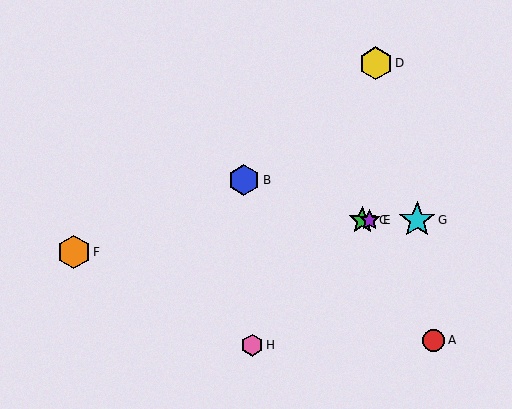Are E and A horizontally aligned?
No, E is at y≈220 and A is at y≈340.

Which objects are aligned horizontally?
Objects C, E, G are aligned horizontally.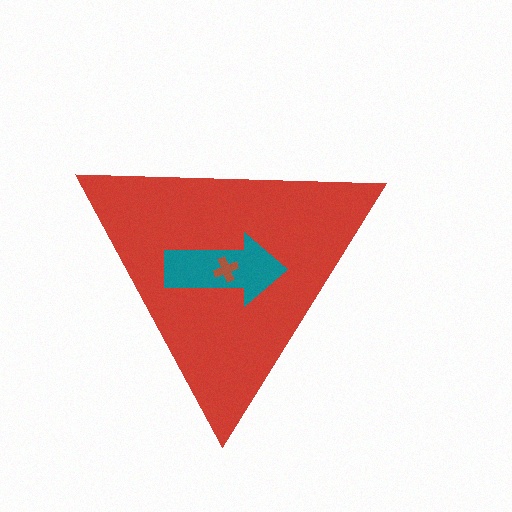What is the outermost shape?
The red triangle.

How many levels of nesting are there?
3.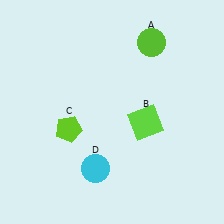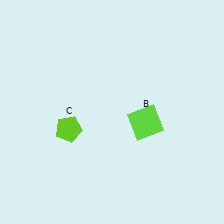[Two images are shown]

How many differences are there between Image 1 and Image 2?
There are 2 differences between the two images.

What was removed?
The lime circle (A), the cyan circle (D) were removed in Image 2.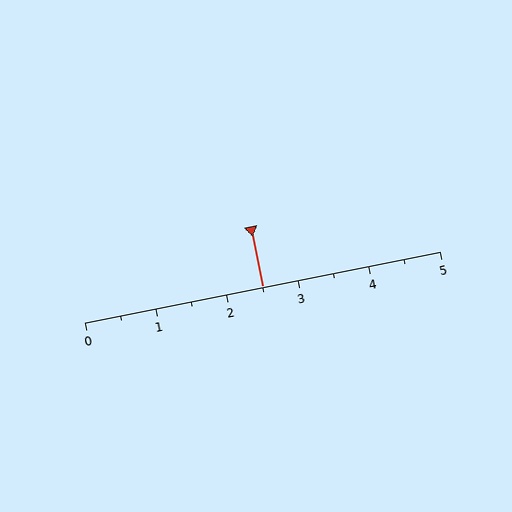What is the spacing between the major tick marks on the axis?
The major ticks are spaced 1 apart.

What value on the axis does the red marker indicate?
The marker indicates approximately 2.5.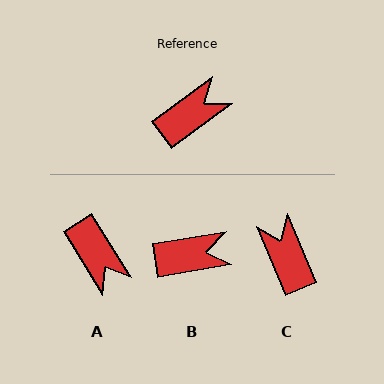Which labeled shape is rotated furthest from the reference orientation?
A, about 95 degrees away.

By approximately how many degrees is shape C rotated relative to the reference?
Approximately 76 degrees counter-clockwise.